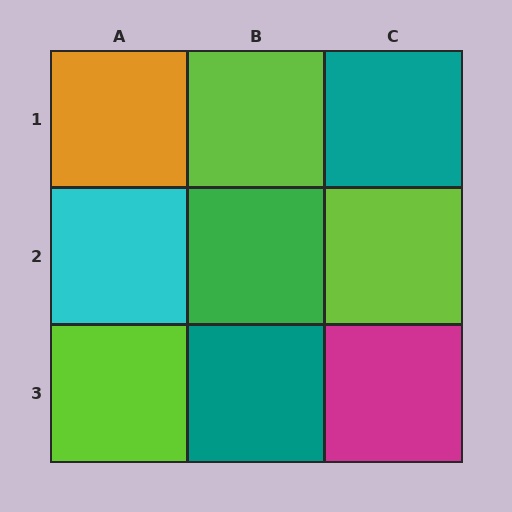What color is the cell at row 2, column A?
Cyan.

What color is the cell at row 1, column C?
Teal.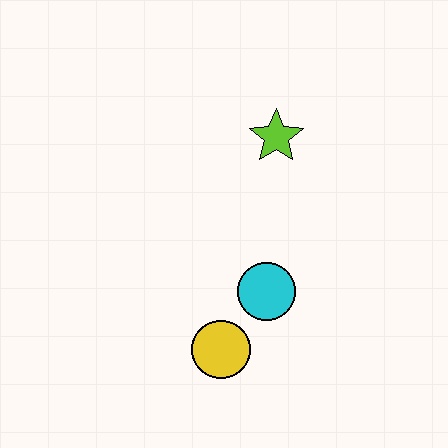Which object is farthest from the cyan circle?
The lime star is farthest from the cyan circle.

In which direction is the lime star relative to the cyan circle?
The lime star is above the cyan circle.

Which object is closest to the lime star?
The cyan circle is closest to the lime star.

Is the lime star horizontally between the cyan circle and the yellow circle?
No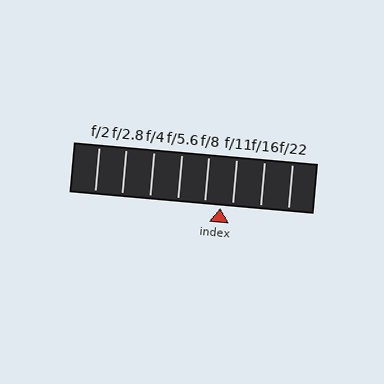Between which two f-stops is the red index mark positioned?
The index mark is between f/8 and f/11.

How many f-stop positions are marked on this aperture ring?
There are 8 f-stop positions marked.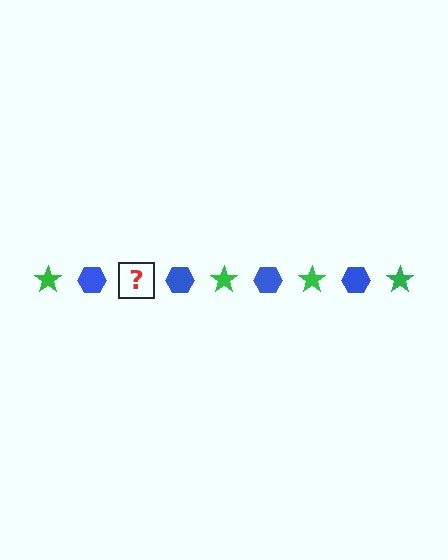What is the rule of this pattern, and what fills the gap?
The rule is that the pattern alternates between green star and blue hexagon. The gap should be filled with a green star.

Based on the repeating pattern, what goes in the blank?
The blank should be a green star.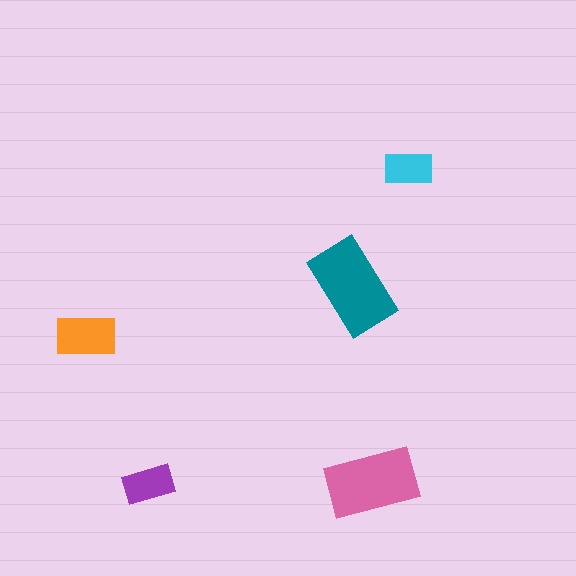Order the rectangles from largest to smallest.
the teal one, the pink one, the orange one, the purple one, the cyan one.